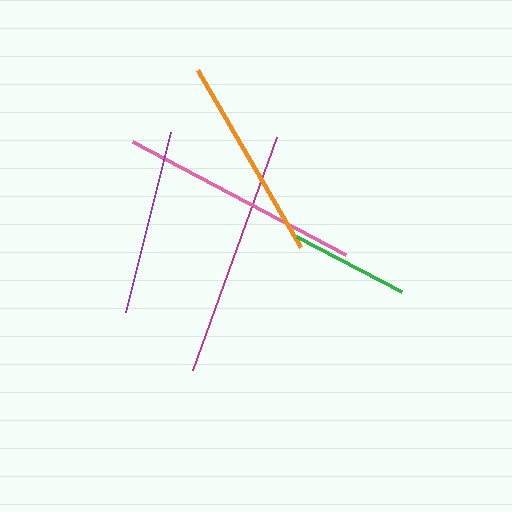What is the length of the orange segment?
The orange segment is approximately 204 pixels long.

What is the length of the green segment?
The green segment is approximately 118 pixels long.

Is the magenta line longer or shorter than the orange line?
The magenta line is longer than the orange line.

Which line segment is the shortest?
The green line is the shortest at approximately 118 pixels.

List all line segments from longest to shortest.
From longest to shortest: magenta, pink, orange, purple, green.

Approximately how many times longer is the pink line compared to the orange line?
The pink line is approximately 1.2 times the length of the orange line.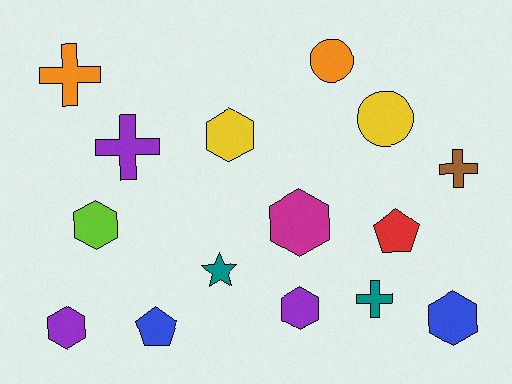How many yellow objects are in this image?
There are 2 yellow objects.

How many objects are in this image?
There are 15 objects.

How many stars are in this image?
There is 1 star.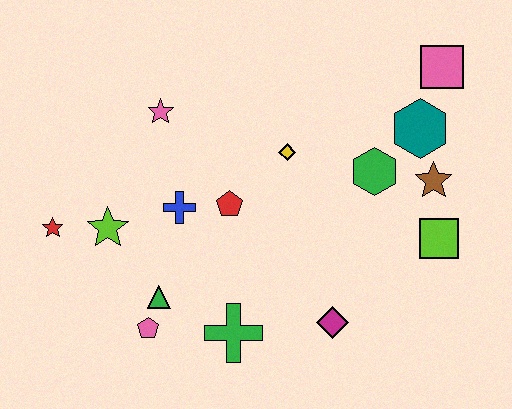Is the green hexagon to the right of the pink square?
No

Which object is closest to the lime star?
The red star is closest to the lime star.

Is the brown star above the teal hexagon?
No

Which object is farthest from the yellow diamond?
The red star is farthest from the yellow diamond.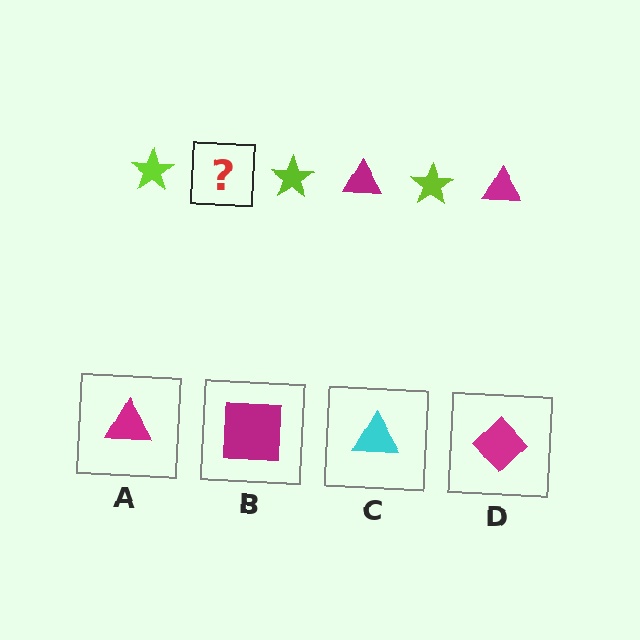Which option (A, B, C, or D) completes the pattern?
A.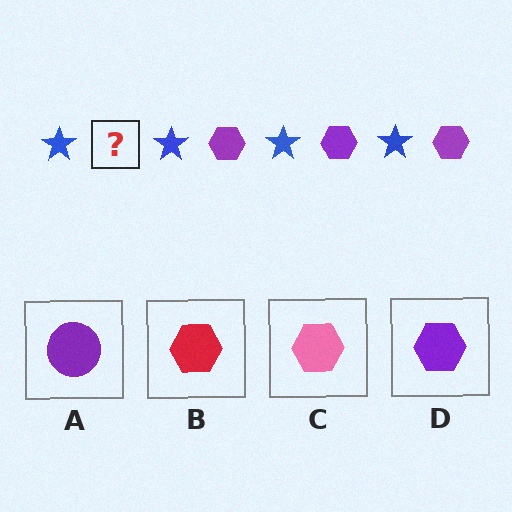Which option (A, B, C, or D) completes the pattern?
D.